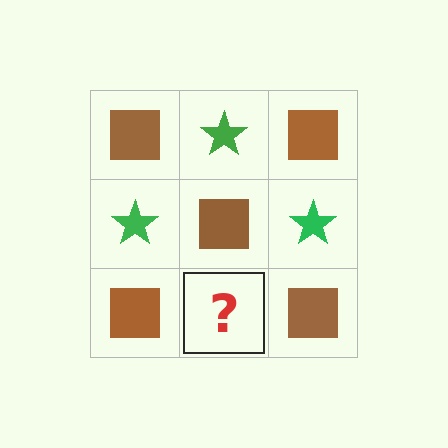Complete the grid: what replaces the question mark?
The question mark should be replaced with a green star.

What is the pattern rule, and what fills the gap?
The rule is that it alternates brown square and green star in a checkerboard pattern. The gap should be filled with a green star.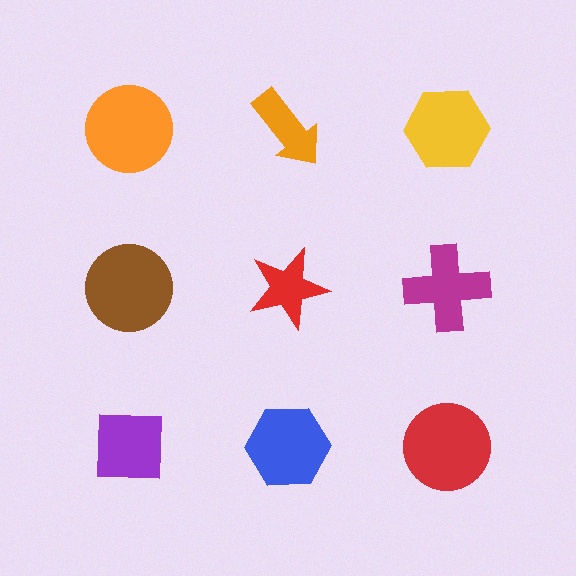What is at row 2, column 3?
A magenta cross.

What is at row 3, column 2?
A blue hexagon.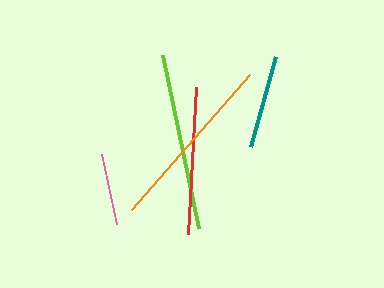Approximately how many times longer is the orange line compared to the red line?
The orange line is approximately 1.2 times the length of the red line.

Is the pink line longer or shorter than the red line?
The red line is longer than the pink line.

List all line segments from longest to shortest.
From longest to shortest: orange, lime, red, teal, pink.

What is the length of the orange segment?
The orange segment is approximately 180 pixels long.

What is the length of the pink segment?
The pink segment is approximately 71 pixels long.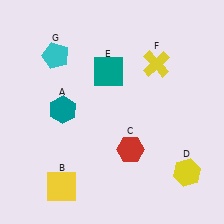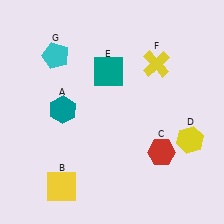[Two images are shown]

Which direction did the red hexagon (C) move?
The red hexagon (C) moved right.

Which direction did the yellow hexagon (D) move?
The yellow hexagon (D) moved up.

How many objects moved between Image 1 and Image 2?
2 objects moved between the two images.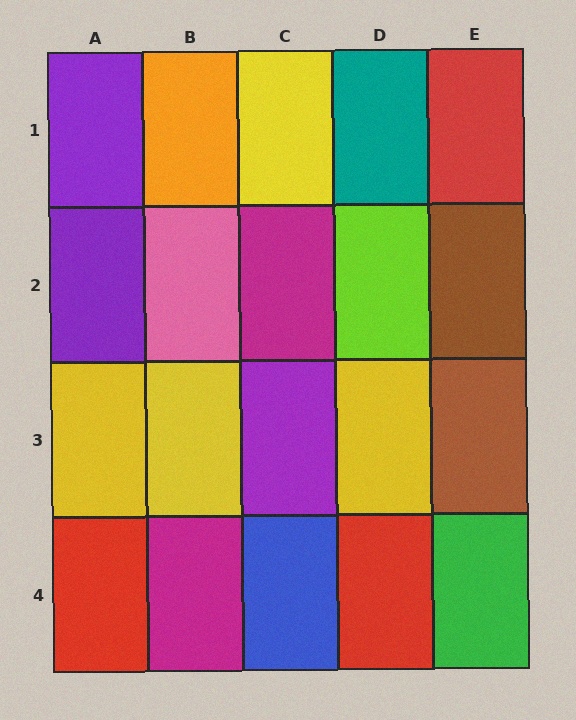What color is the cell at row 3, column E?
Brown.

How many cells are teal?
1 cell is teal.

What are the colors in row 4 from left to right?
Red, magenta, blue, red, green.